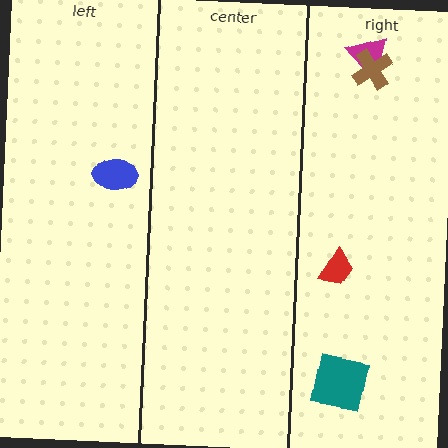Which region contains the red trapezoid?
The right region.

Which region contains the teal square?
The right region.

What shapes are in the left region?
The blue ellipse.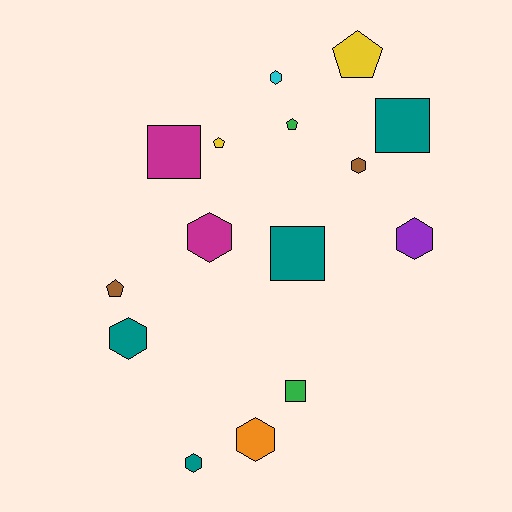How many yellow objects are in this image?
There are 2 yellow objects.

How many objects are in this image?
There are 15 objects.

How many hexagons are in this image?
There are 7 hexagons.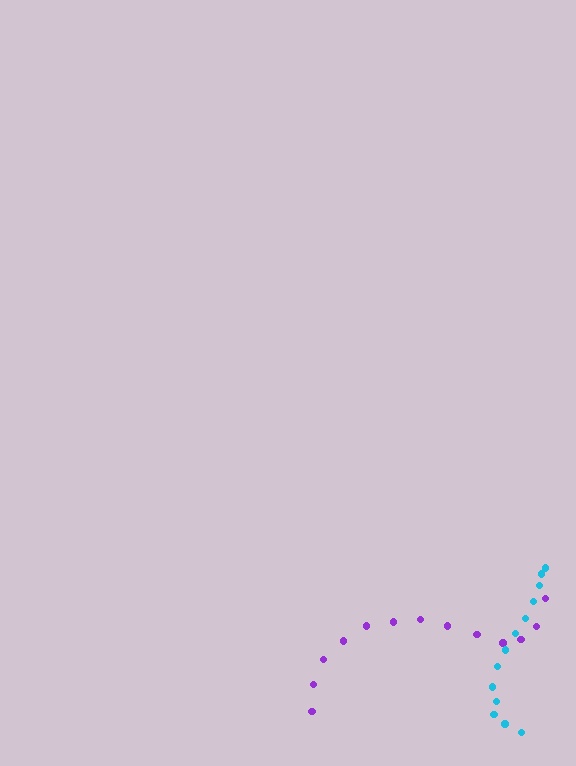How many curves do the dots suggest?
There are 2 distinct paths.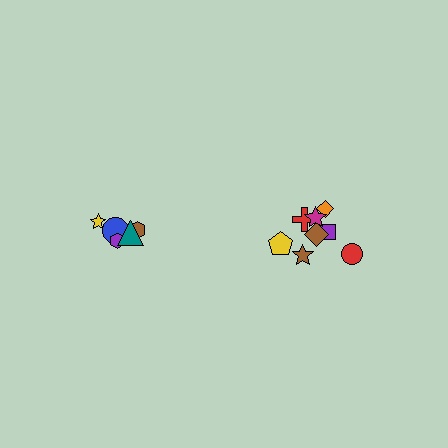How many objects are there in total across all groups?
There are 13 objects.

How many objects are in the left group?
There are 5 objects.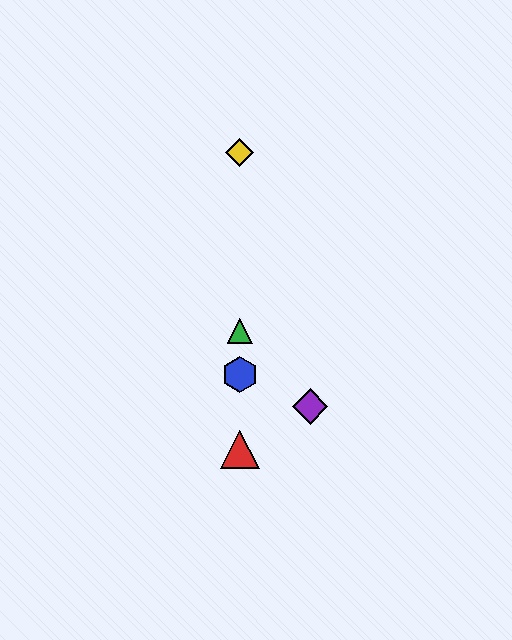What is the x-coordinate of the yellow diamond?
The yellow diamond is at x≈240.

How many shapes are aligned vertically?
4 shapes (the red triangle, the blue hexagon, the green triangle, the yellow diamond) are aligned vertically.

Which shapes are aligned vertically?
The red triangle, the blue hexagon, the green triangle, the yellow diamond are aligned vertically.